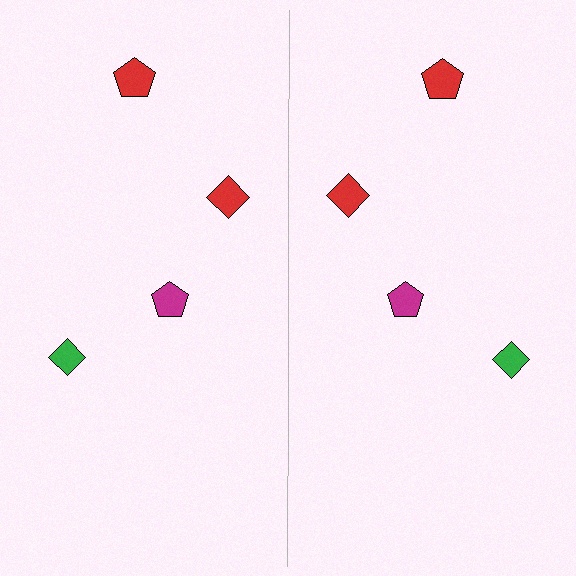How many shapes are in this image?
There are 8 shapes in this image.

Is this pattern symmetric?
Yes, this pattern has bilateral (reflection) symmetry.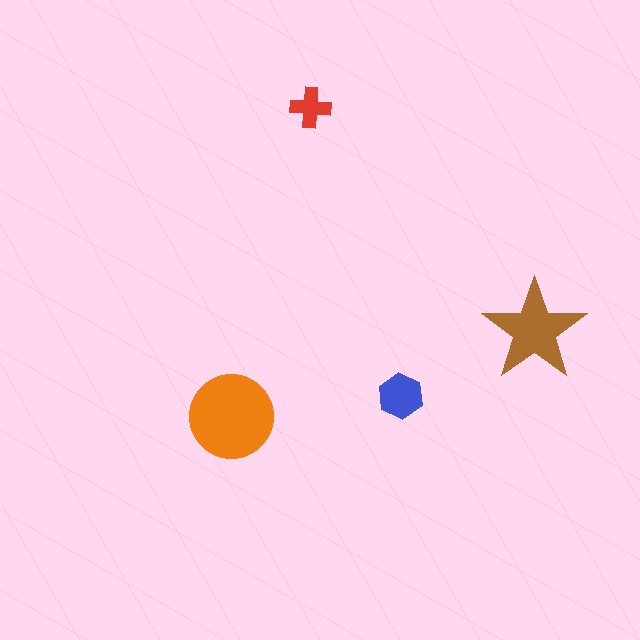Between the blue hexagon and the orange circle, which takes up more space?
The orange circle.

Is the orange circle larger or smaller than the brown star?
Larger.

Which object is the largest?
The orange circle.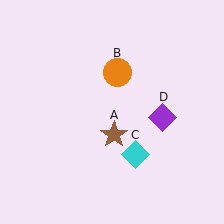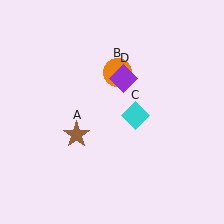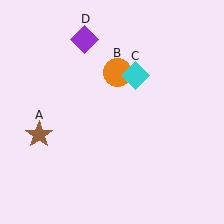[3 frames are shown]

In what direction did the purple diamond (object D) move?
The purple diamond (object D) moved up and to the left.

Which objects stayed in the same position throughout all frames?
Orange circle (object B) remained stationary.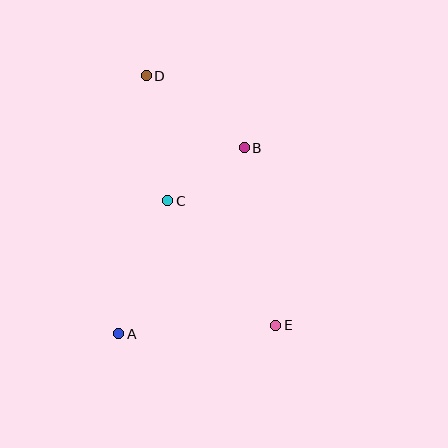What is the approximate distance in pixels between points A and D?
The distance between A and D is approximately 259 pixels.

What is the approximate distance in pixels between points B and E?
The distance between B and E is approximately 180 pixels.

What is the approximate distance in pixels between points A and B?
The distance between A and B is approximately 225 pixels.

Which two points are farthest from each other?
Points D and E are farthest from each other.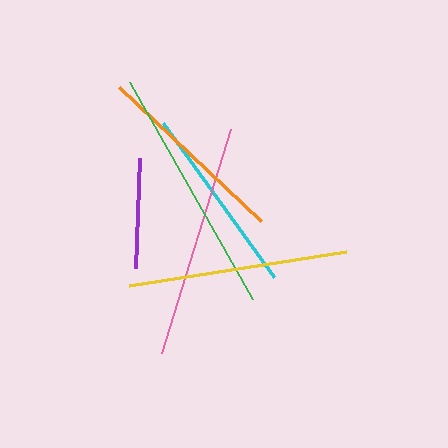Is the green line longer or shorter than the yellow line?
The green line is longer than the yellow line.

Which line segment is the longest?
The green line is the longest at approximately 249 pixels.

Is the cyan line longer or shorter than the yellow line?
The yellow line is longer than the cyan line.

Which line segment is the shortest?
The purple line is the shortest at approximately 111 pixels.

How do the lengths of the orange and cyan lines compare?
The orange and cyan lines are approximately the same length.